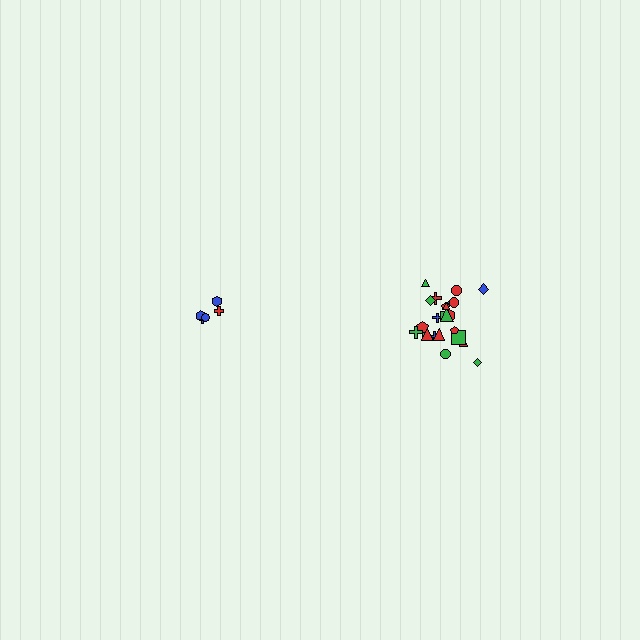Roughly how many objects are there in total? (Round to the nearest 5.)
Roughly 30 objects in total.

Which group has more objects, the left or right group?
The right group.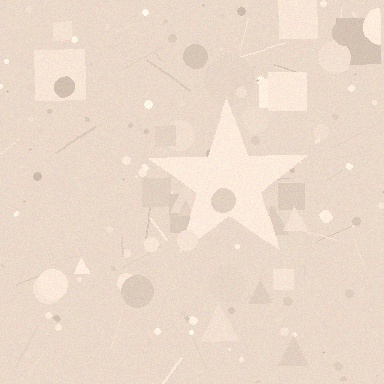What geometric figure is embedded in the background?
A star is embedded in the background.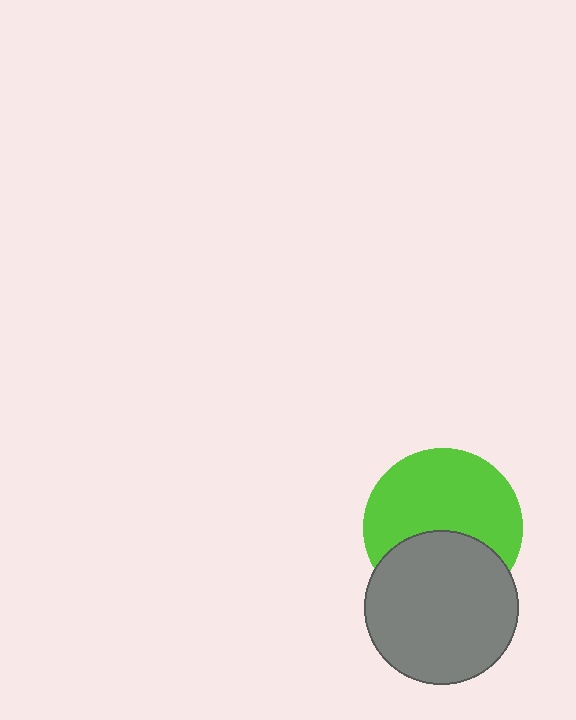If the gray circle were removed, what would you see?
You would see the complete lime circle.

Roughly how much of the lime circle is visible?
About half of it is visible (roughly 63%).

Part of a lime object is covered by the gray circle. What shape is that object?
It is a circle.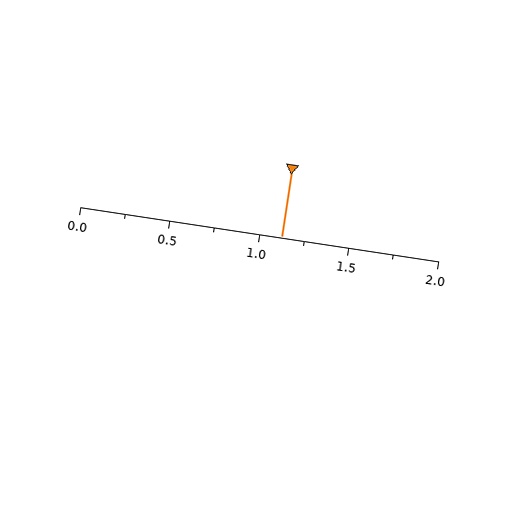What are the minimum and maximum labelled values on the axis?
The axis runs from 0.0 to 2.0.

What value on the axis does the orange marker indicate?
The marker indicates approximately 1.12.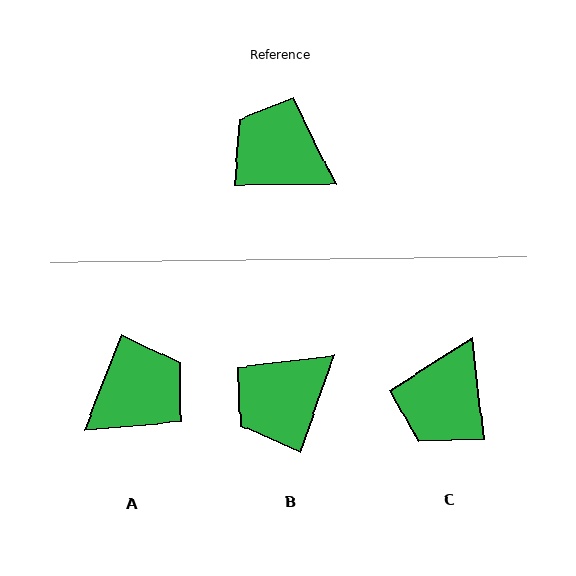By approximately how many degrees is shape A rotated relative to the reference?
Approximately 111 degrees clockwise.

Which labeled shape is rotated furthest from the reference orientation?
A, about 111 degrees away.